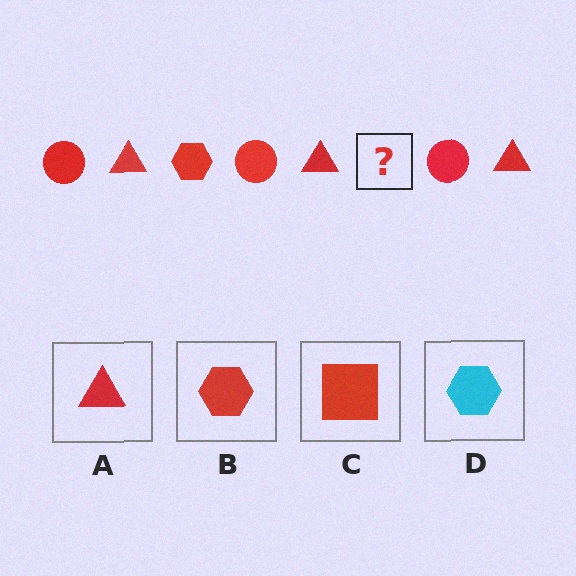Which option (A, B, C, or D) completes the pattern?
B.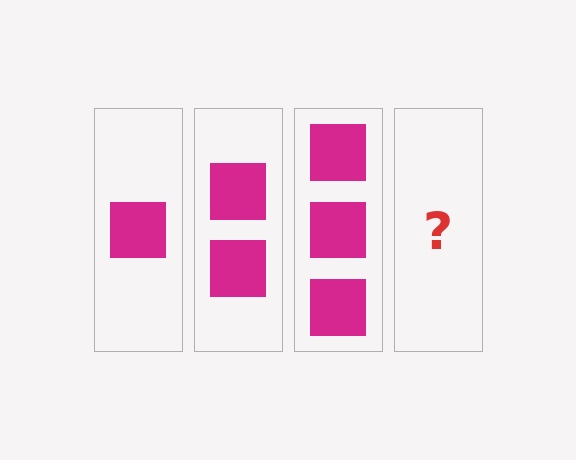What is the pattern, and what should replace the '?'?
The pattern is that each step adds one more square. The '?' should be 4 squares.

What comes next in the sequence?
The next element should be 4 squares.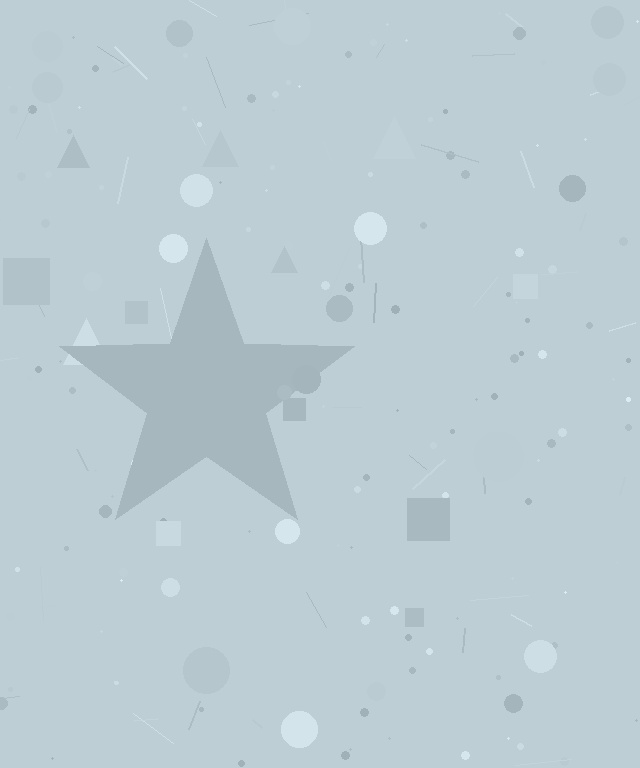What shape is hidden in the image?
A star is hidden in the image.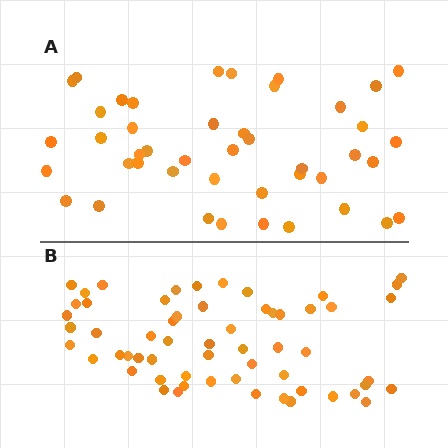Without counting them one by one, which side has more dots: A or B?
Region B (the bottom region) has more dots.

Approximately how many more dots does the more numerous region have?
Region B has approximately 15 more dots than region A.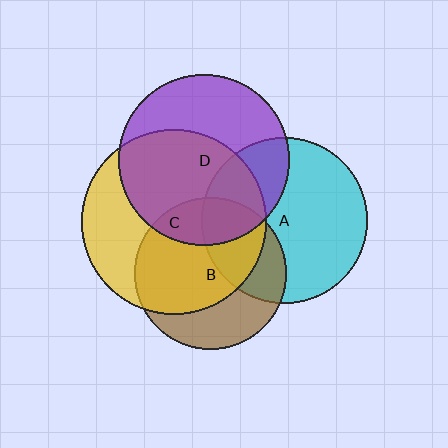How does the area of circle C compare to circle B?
Approximately 1.5 times.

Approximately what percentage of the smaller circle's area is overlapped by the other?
Approximately 55%.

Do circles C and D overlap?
Yes.